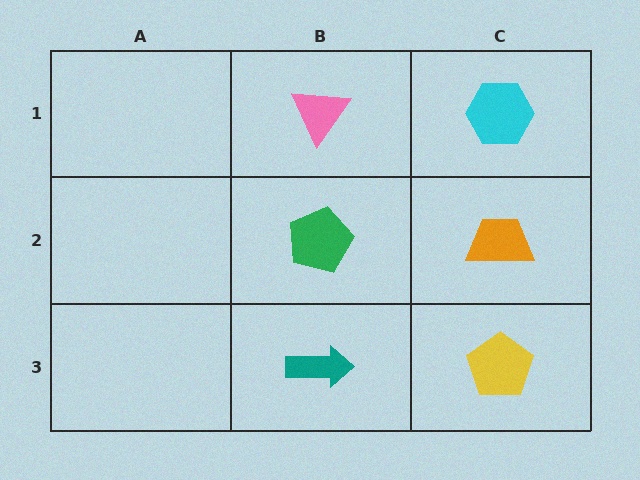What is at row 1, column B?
A pink triangle.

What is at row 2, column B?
A green pentagon.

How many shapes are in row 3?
2 shapes.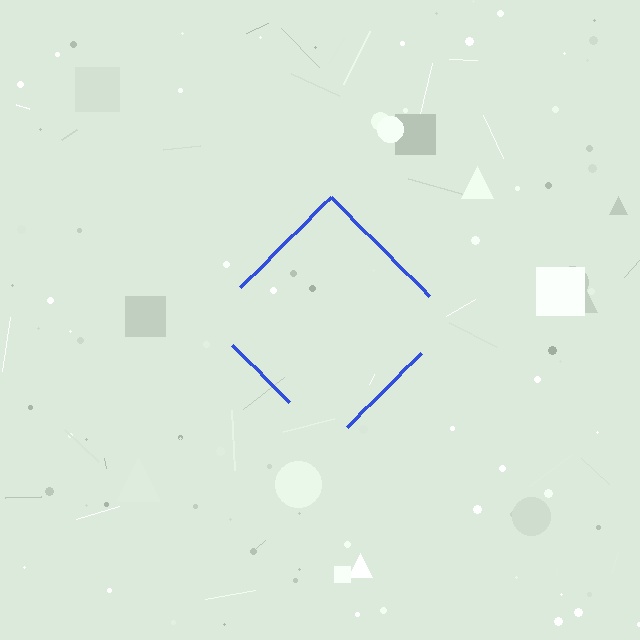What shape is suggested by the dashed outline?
The dashed outline suggests a diamond.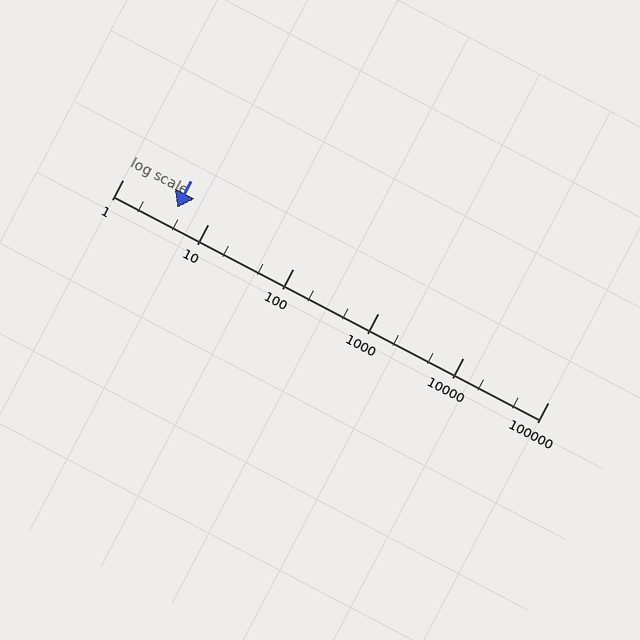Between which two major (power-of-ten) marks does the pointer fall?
The pointer is between 1 and 10.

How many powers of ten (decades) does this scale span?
The scale spans 5 decades, from 1 to 100000.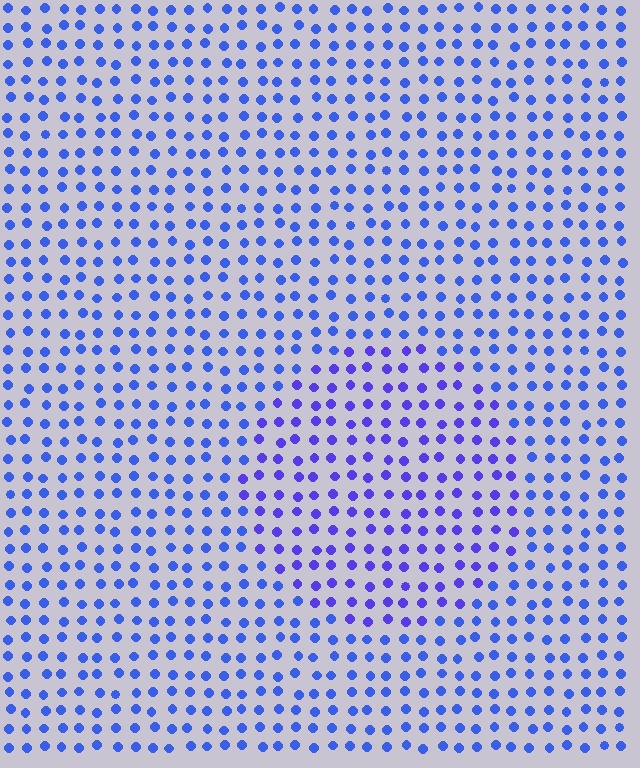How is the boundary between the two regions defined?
The boundary is defined purely by a slight shift in hue (about 25 degrees). Spacing, size, and orientation are identical on both sides.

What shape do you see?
I see a circle.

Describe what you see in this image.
The image is filled with small blue elements in a uniform arrangement. A circle-shaped region is visible where the elements are tinted to a slightly different hue, forming a subtle color boundary.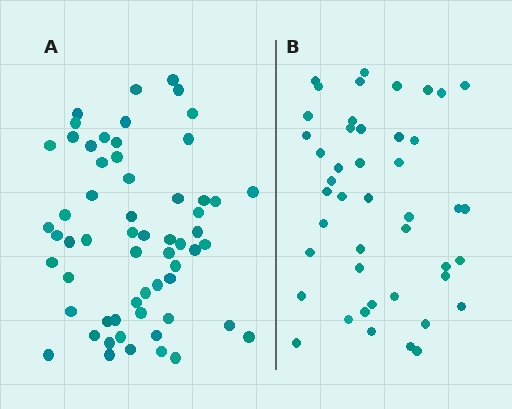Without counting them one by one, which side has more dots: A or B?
Region A (the left region) has more dots.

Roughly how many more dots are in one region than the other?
Region A has approximately 15 more dots than region B.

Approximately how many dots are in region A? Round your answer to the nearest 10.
About 60 dots.